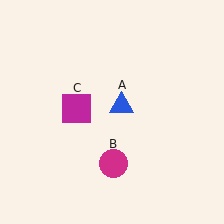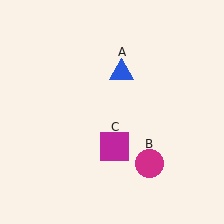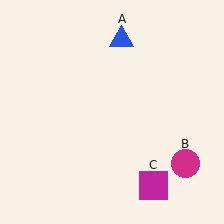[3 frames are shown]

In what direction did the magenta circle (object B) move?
The magenta circle (object B) moved right.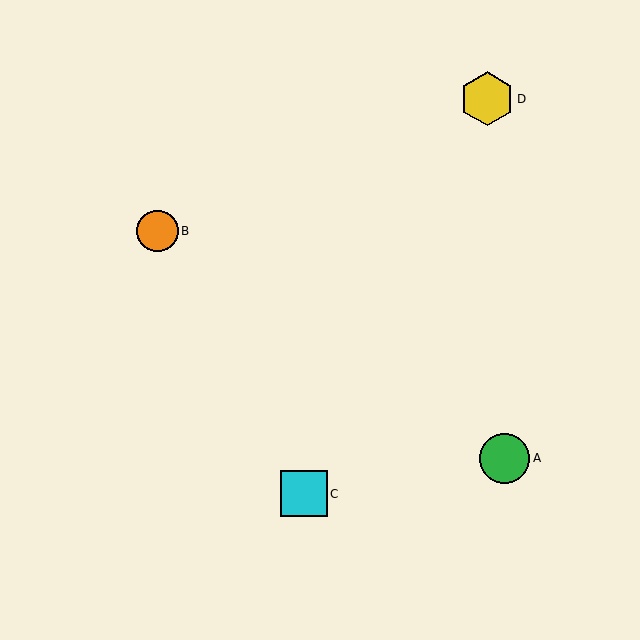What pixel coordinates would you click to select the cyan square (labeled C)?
Click at (304, 494) to select the cyan square C.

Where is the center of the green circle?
The center of the green circle is at (505, 458).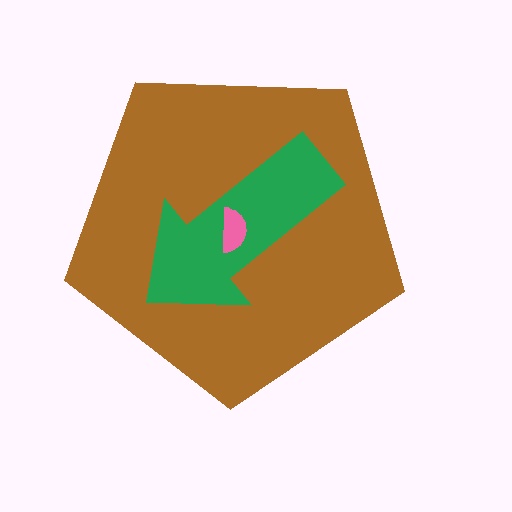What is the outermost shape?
The brown pentagon.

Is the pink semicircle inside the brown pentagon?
Yes.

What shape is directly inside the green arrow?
The pink semicircle.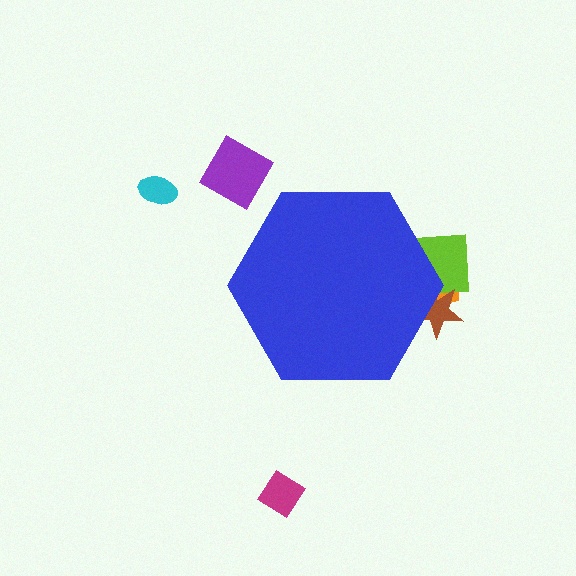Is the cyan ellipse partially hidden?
No, the cyan ellipse is fully visible.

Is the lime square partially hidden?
Yes, the lime square is partially hidden behind the blue hexagon.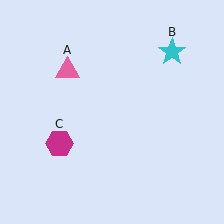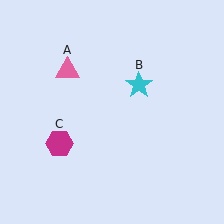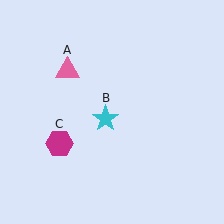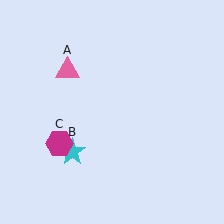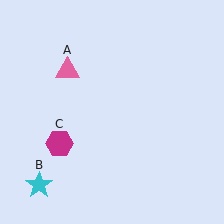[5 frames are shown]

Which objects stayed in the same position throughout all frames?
Pink triangle (object A) and magenta hexagon (object C) remained stationary.